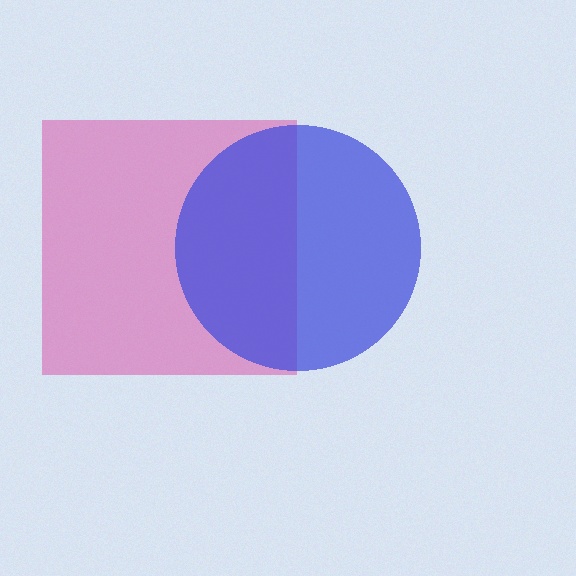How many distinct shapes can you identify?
There are 2 distinct shapes: a magenta square, a blue circle.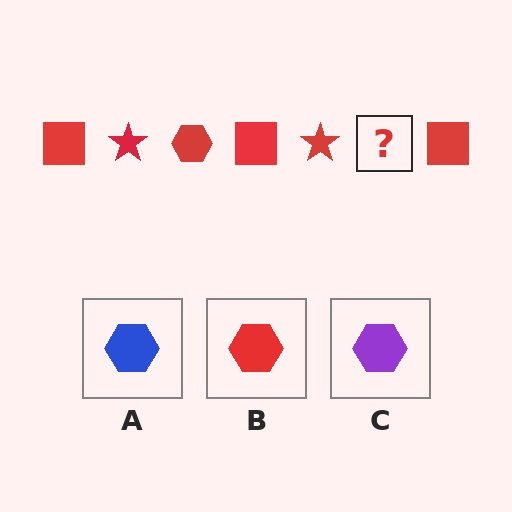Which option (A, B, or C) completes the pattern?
B.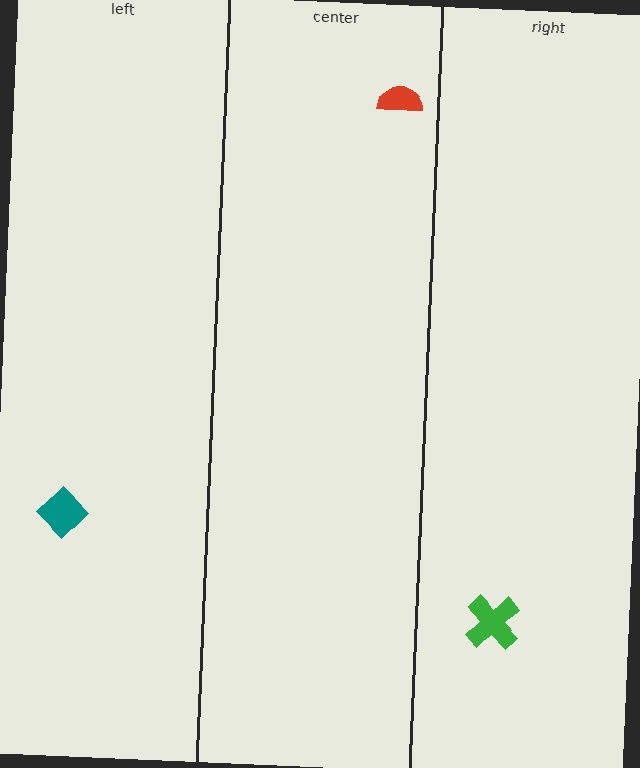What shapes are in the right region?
The green cross.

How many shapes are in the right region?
1.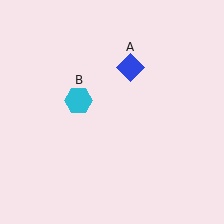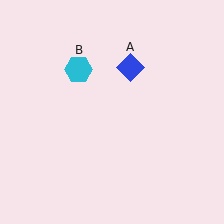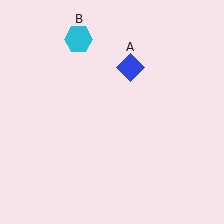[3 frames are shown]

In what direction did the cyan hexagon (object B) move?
The cyan hexagon (object B) moved up.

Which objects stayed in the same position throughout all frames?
Blue diamond (object A) remained stationary.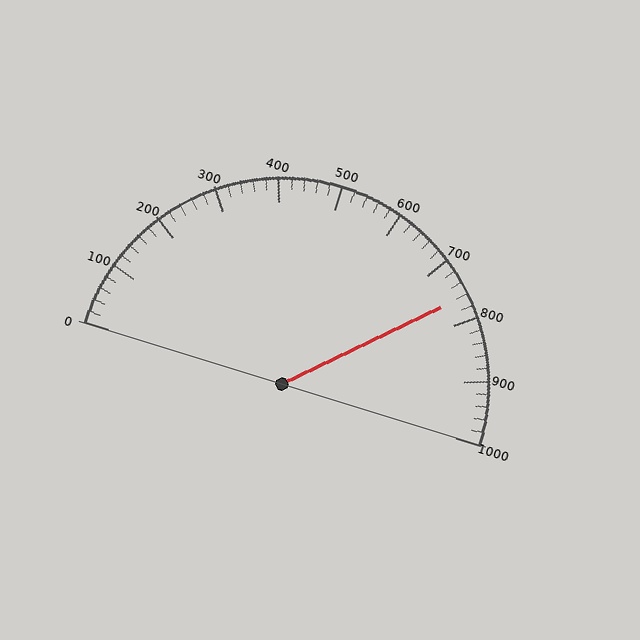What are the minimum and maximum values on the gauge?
The gauge ranges from 0 to 1000.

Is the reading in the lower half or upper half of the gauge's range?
The reading is in the upper half of the range (0 to 1000).